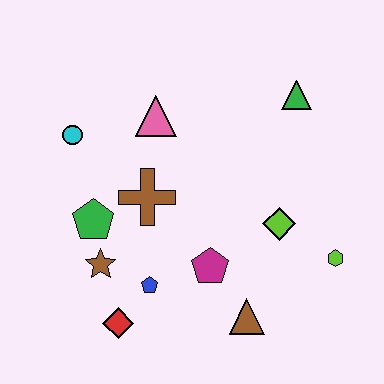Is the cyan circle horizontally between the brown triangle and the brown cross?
No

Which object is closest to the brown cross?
The green pentagon is closest to the brown cross.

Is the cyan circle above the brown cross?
Yes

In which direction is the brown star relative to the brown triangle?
The brown star is to the left of the brown triangle.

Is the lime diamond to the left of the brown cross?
No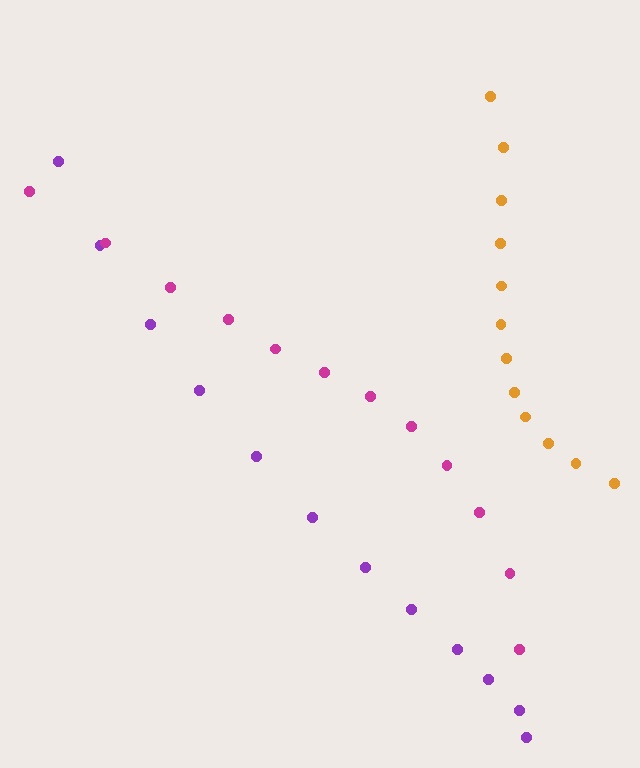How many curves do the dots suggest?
There are 3 distinct paths.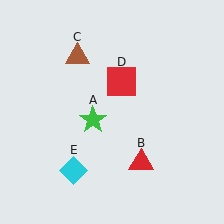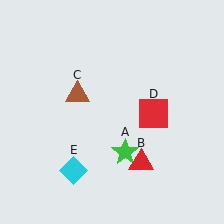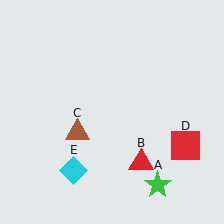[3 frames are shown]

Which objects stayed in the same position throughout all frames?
Red triangle (object B) and cyan diamond (object E) remained stationary.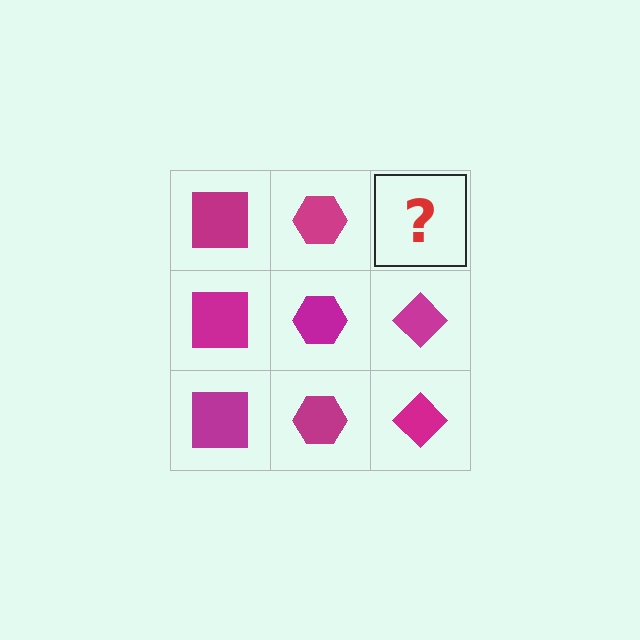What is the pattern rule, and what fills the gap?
The rule is that each column has a consistent shape. The gap should be filled with a magenta diamond.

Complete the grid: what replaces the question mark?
The question mark should be replaced with a magenta diamond.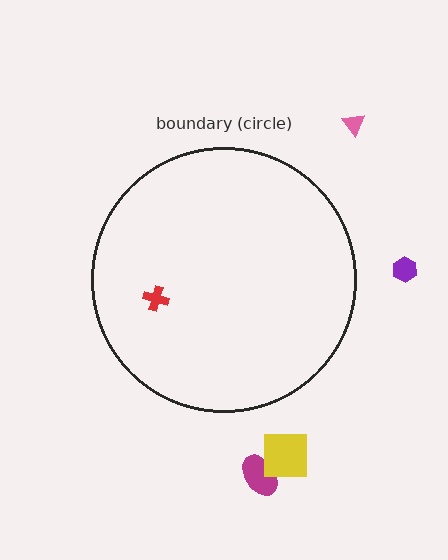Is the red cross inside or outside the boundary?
Inside.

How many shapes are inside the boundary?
1 inside, 4 outside.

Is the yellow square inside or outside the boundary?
Outside.